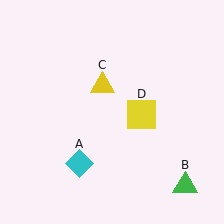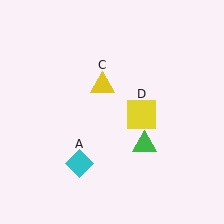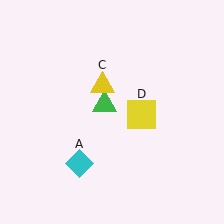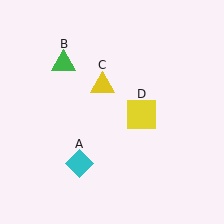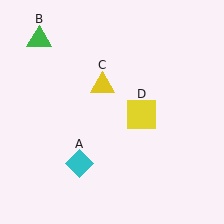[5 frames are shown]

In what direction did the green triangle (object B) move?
The green triangle (object B) moved up and to the left.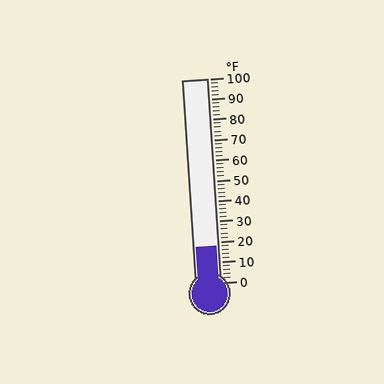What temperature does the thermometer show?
The thermometer shows approximately 18°F.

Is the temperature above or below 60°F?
The temperature is below 60°F.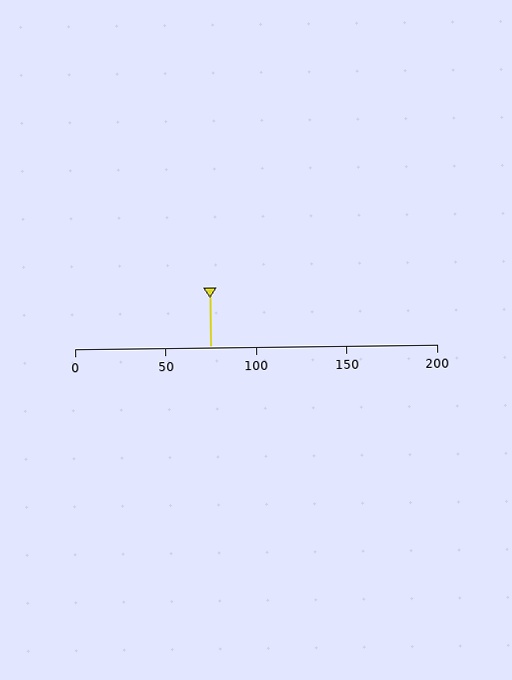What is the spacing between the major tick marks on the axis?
The major ticks are spaced 50 apart.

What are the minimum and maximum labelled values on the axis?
The axis runs from 0 to 200.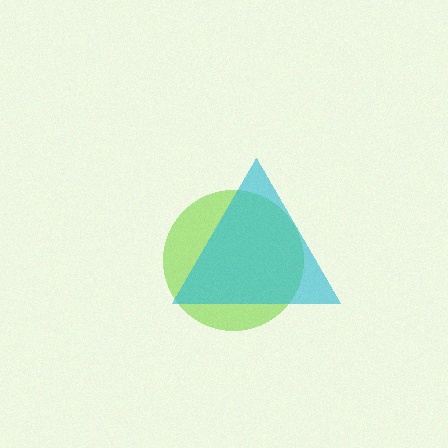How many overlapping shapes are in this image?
There are 2 overlapping shapes in the image.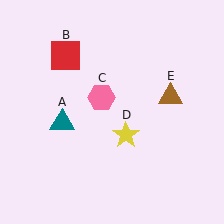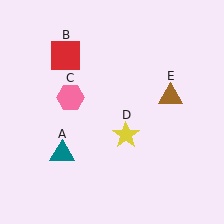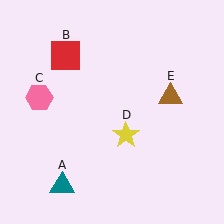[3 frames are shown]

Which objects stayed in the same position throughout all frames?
Red square (object B) and yellow star (object D) and brown triangle (object E) remained stationary.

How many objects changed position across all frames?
2 objects changed position: teal triangle (object A), pink hexagon (object C).